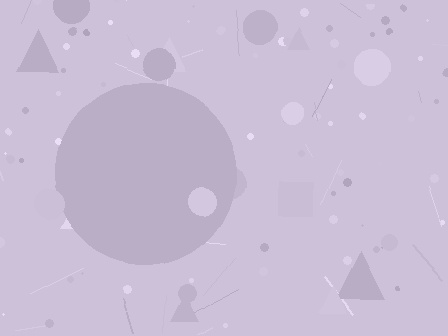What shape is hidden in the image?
A circle is hidden in the image.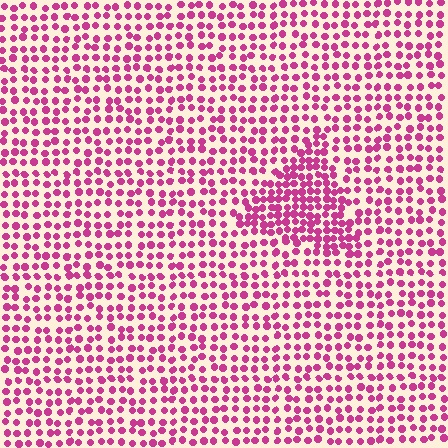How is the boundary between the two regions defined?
The boundary is defined by a change in element density (approximately 1.7x ratio). All elements are the same color, size, and shape.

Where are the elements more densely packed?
The elements are more densely packed inside the triangle boundary.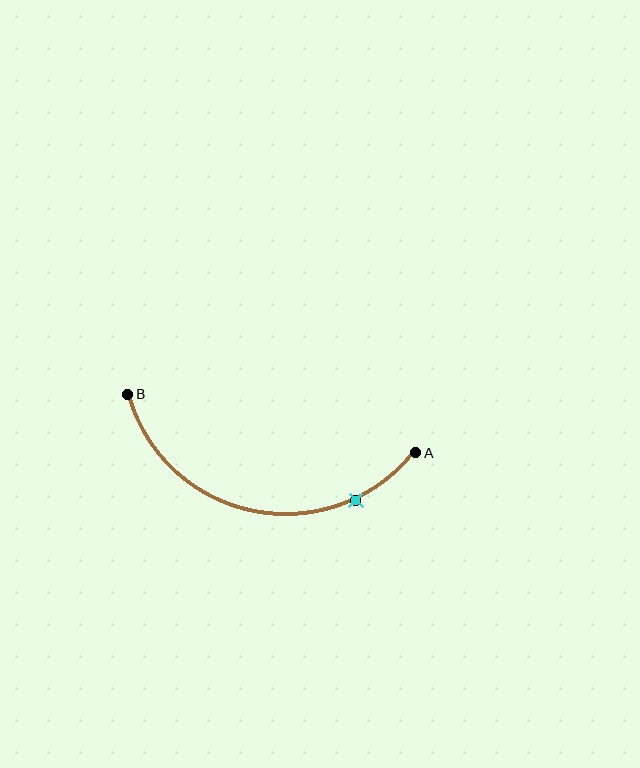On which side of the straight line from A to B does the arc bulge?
The arc bulges below the straight line connecting A and B.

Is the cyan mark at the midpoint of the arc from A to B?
No. The cyan mark lies on the arc but is closer to endpoint A. The arc midpoint would be at the point on the curve equidistant along the arc from both A and B.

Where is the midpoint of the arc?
The arc midpoint is the point on the curve farthest from the straight line joining A and B. It sits below that line.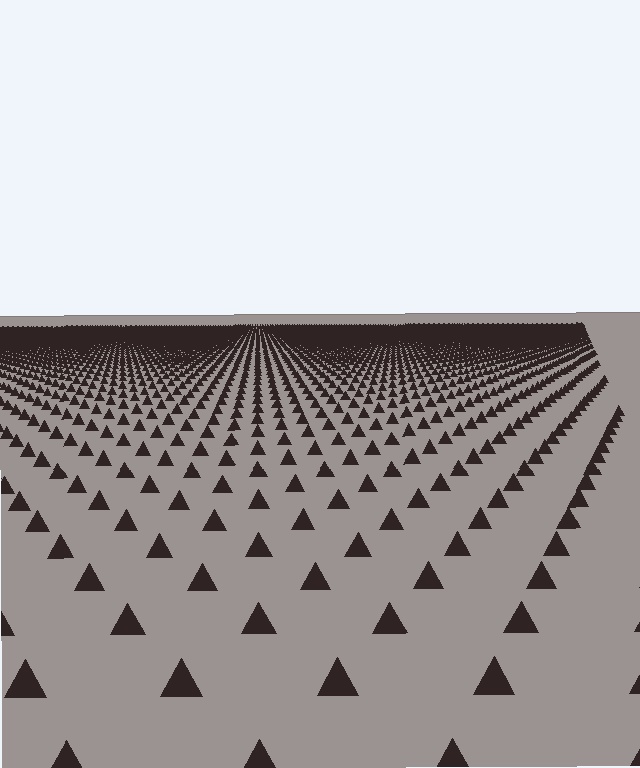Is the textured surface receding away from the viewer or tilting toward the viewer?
The surface is receding away from the viewer. Texture elements get smaller and denser toward the top.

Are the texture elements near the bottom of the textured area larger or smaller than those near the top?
Larger. Near the bottom, elements are closer to the viewer and appear at a bigger on-screen size.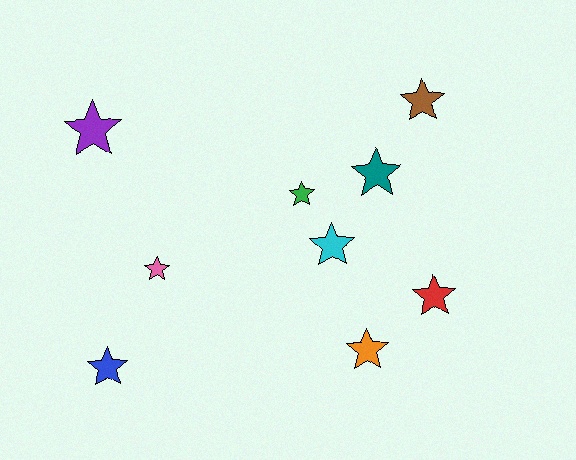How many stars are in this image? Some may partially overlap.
There are 9 stars.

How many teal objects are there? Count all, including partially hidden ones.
There is 1 teal object.